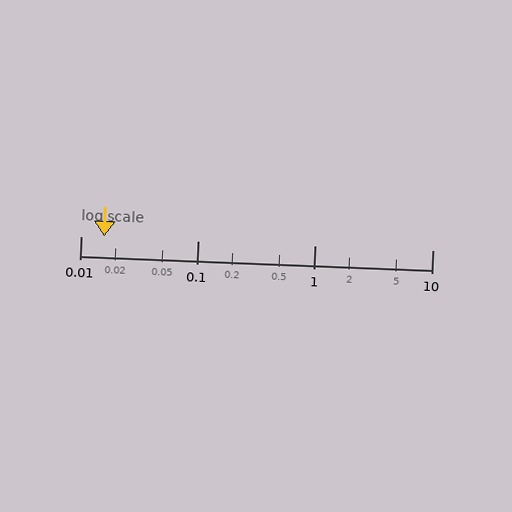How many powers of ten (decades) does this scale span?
The scale spans 3 decades, from 0.01 to 10.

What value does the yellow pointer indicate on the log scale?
The pointer indicates approximately 0.016.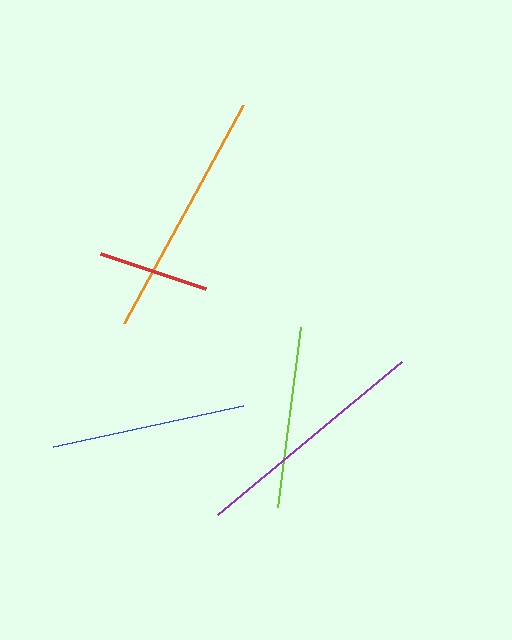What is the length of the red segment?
The red segment is approximately 111 pixels long.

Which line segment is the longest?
The orange line is the longest at approximately 249 pixels.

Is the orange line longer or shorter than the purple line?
The orange line is longer than the purple line.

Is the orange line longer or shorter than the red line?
The orange line is longer than the red line.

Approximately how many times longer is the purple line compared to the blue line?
The purple line is approximately 1.2 times the length of the blue line.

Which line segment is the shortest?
The red line is the shortest at approximately 111 pixels.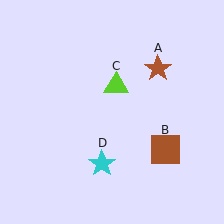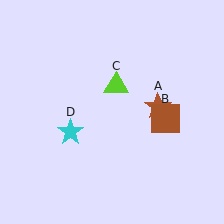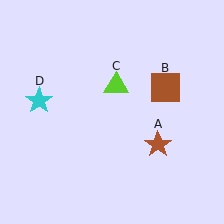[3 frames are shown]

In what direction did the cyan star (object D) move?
The cyan star (object D) moved up and to the left.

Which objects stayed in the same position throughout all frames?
Lime triangle (object C) remained stationary.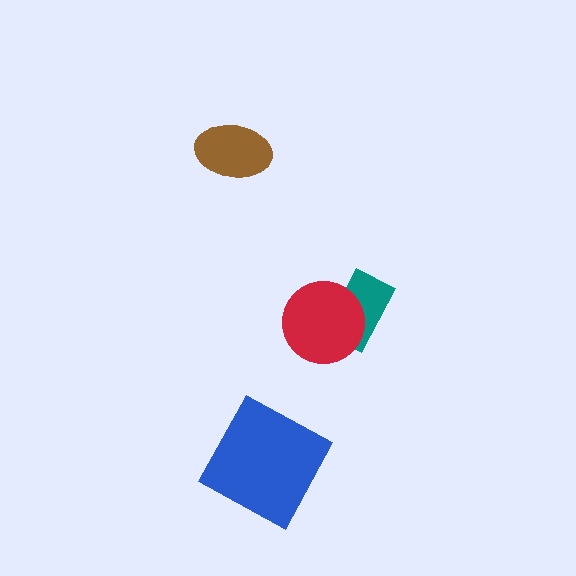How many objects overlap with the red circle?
1 object overlaps with the red circle.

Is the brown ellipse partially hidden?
No, no other shape covers it.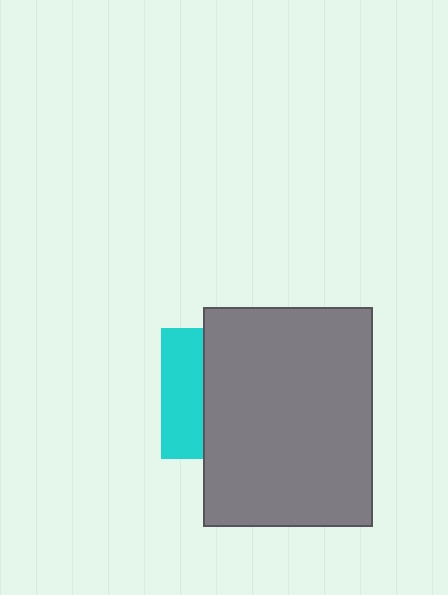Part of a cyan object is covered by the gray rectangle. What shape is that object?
It is a square.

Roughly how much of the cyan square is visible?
A small part of it is visible (roughly 32%).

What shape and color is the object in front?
The object in front is a gray rectangle.